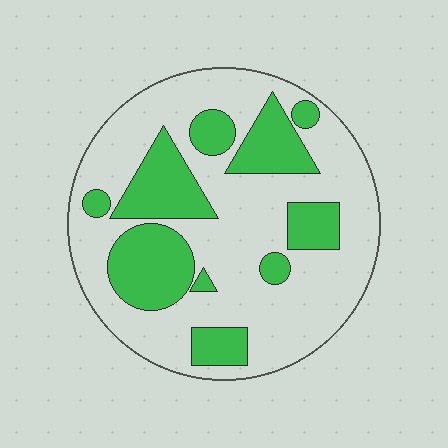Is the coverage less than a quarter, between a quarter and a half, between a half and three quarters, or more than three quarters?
Between a quarter and a half.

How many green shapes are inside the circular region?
10.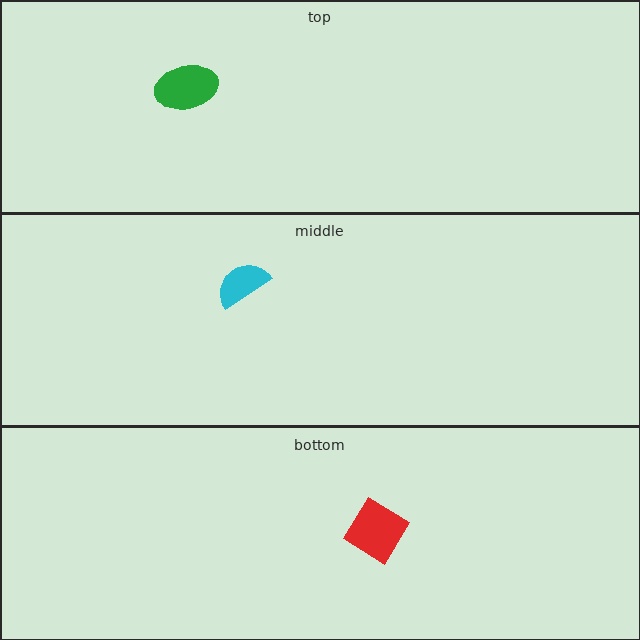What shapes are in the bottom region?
The red diamond.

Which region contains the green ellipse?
The top region.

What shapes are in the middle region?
The cyan semicircle.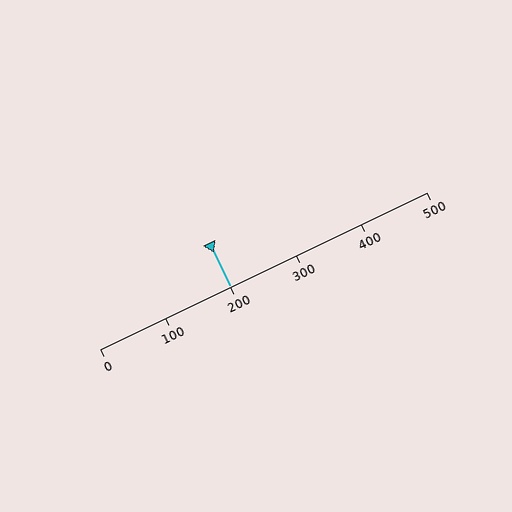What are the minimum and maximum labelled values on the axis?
The axis runs from 0 to 500.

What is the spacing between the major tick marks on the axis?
The major ticks are spaced 100 apart.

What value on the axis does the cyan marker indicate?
The marker indicates approximately 200.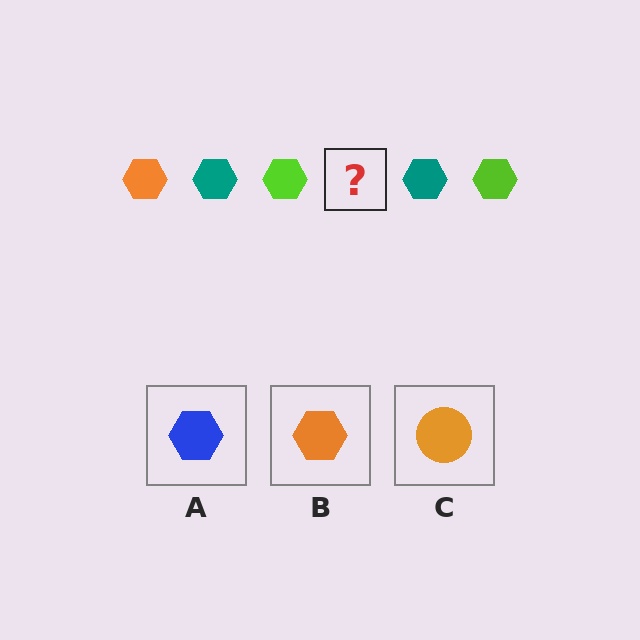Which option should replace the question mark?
Option B.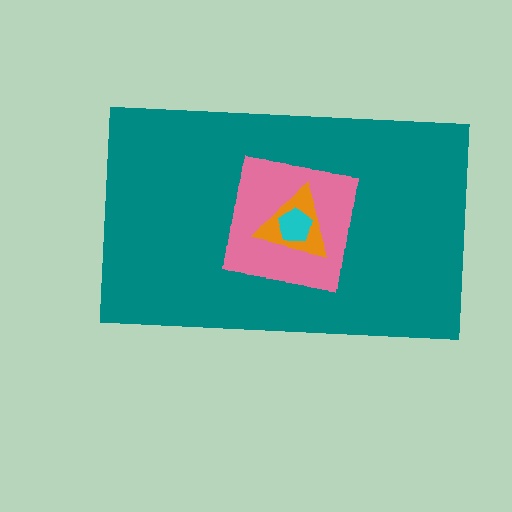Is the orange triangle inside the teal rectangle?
Yes.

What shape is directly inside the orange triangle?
The cyan pentagon.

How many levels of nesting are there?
4.